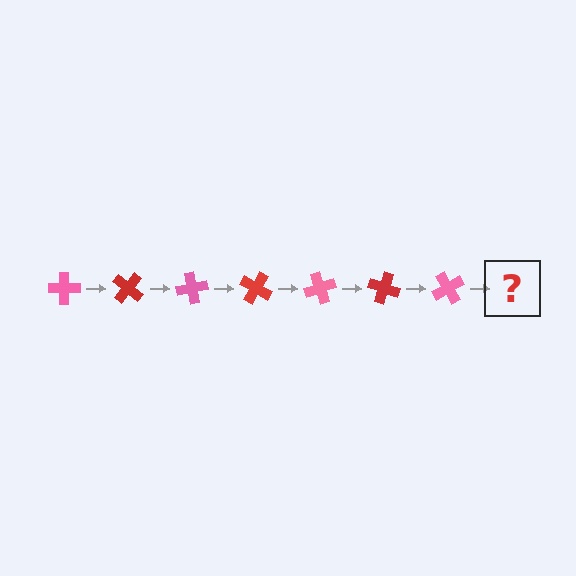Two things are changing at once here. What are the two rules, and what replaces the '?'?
The two rules are that it rotates 40 degrees each step and the color cycles through pink and red. The '?' should be a red cross, rotated 280 degrees from the start.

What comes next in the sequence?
The next element should be a red cross, rotated 280 degrees from the start.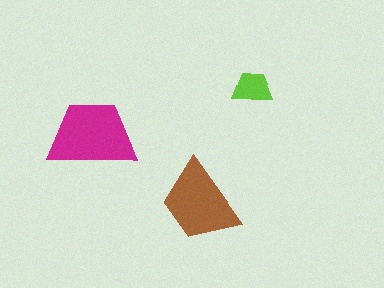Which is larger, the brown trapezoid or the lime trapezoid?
The brown one.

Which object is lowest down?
The brown trapezoid is bottommost.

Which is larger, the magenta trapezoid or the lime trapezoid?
The magenta one.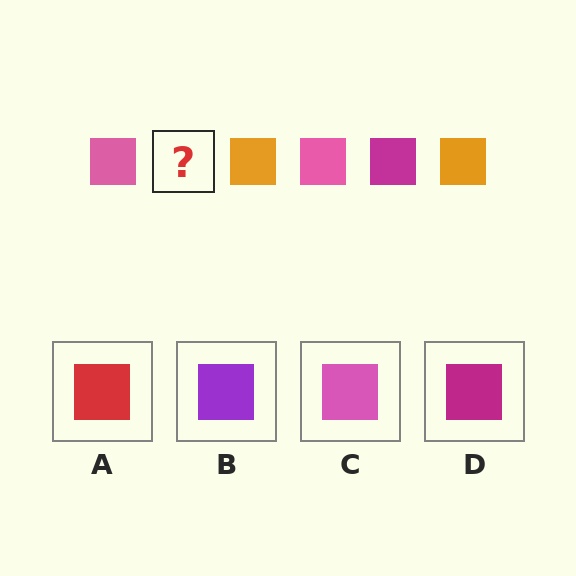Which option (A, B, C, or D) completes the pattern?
D.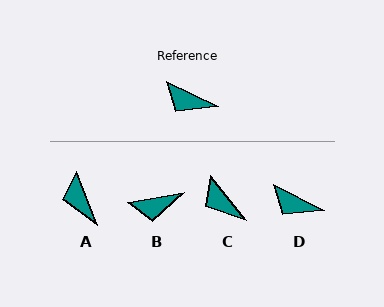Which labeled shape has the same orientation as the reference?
D.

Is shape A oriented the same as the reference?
No, it is off by about 43 degrees.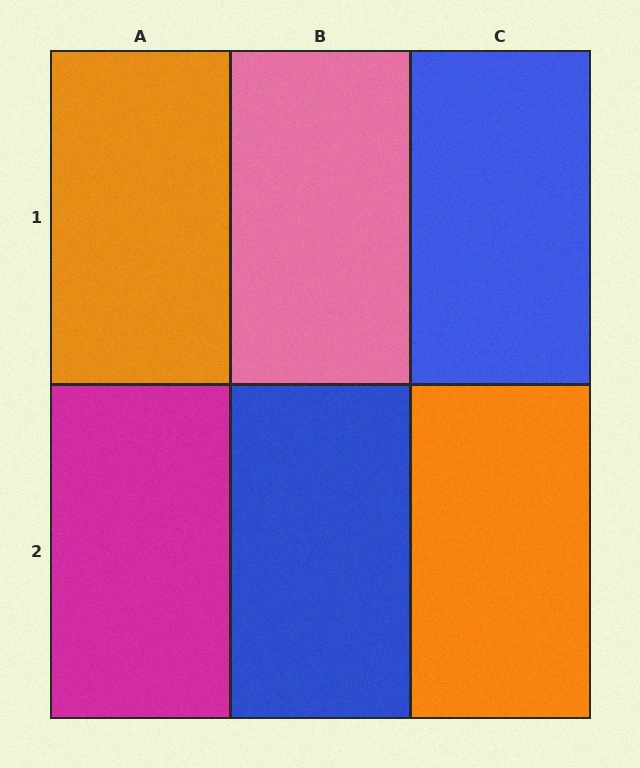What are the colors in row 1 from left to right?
Orange, pink, blue.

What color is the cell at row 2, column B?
Blue.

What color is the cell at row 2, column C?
Orange.